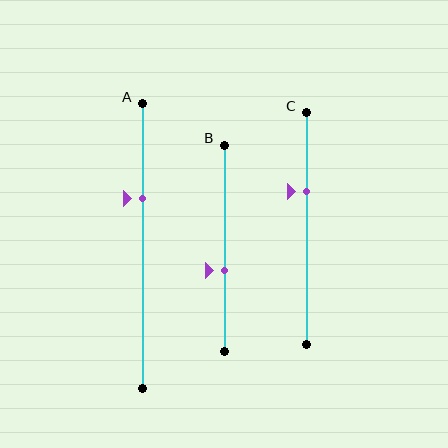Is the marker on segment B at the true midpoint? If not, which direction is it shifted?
No, the marker on segment B is shifted downward by about 11% of the segment length.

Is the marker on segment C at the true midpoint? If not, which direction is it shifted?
No, the marker on segment C is shifted upward by about 16% of the segment length.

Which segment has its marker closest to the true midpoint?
Segment B has its marker closest to the true midpoint.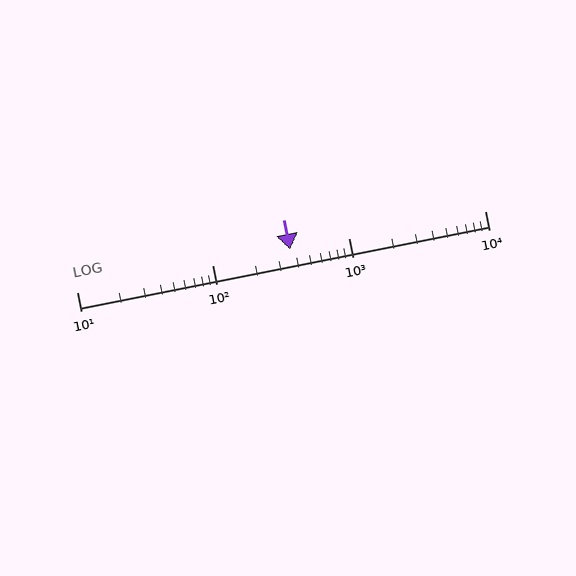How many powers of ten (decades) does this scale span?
The scale spans 3 decades, from 10 to 10000.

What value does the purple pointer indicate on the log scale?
The pointer indicates approximately 370.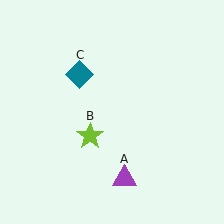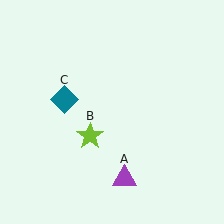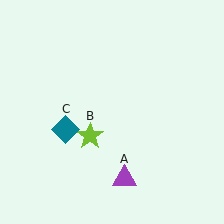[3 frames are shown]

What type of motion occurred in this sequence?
The teal diamond (object C) rotated counterclockwise around the center of the scene.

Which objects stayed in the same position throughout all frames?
Purple triangle (object A) and lime star (object B) remained stationary.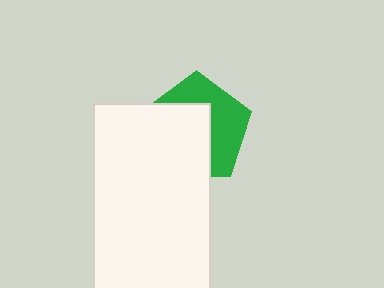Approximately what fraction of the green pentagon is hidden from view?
Roughly 54% of the green pentagon is hidden behind the white rectangle.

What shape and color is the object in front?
The object in front is a white rectangle.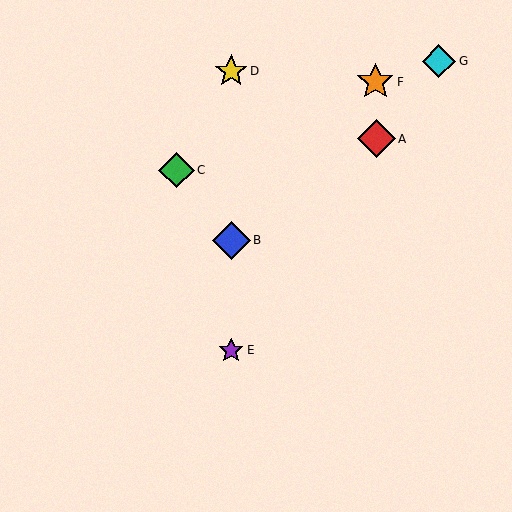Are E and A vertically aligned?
No, E is at x≈231 and A is at x≈376.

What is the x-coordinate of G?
Object G is at x≈439.